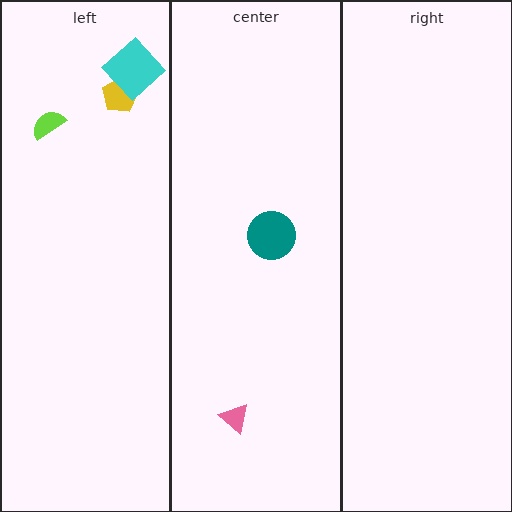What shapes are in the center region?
The pink triangle, the teal circle.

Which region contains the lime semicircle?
The left region.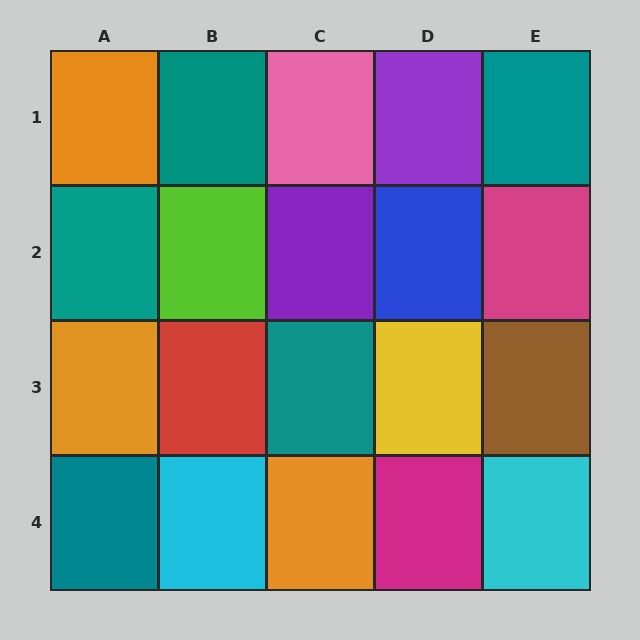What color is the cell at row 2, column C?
Purple.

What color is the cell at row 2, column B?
Lime.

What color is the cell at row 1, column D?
Purple.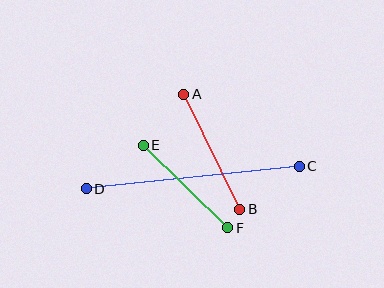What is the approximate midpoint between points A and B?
The midpoint is at approximately (212, 152) pixels.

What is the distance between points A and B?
The distance is approximately 128 pixels.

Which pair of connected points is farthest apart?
Points C and D are farthest apart.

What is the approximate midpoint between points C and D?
The midpoint is at approximately (193, 177) pixels.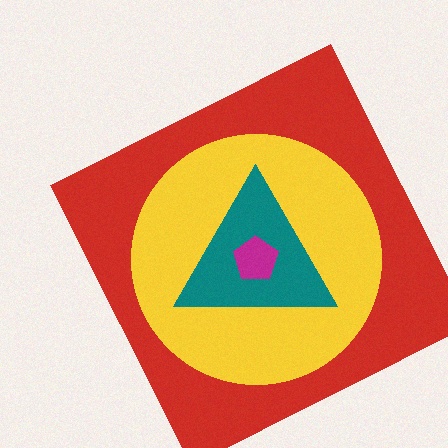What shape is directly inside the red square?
The yellow circle.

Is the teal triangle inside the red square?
Yes.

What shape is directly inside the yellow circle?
The teal triangle.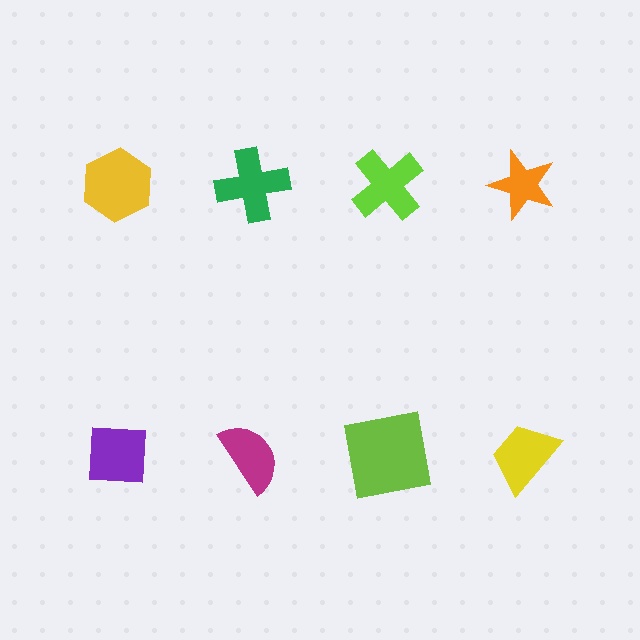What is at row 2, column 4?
A yellow trapezoid.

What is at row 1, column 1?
A yellow hexagon.